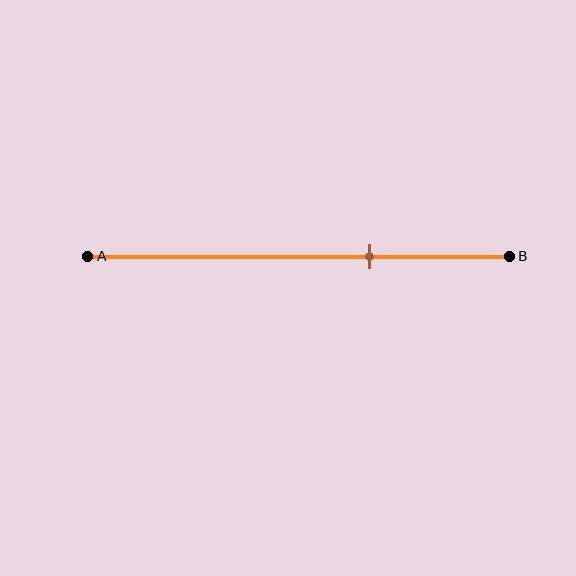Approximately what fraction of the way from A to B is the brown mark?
The brown mark is approximately 65% of the way from A to B.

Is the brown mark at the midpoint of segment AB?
No, the mark is at about 65% from A, not at the 50% midpoint.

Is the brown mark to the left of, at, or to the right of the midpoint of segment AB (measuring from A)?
The brown mark is to the right of the midpoint of segment AB.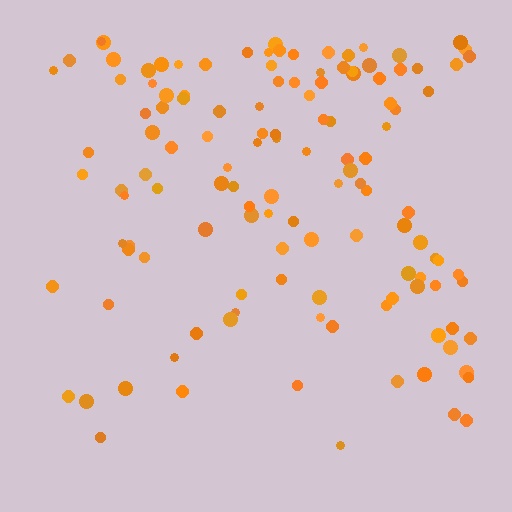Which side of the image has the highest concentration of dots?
The top.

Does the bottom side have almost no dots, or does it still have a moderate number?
Still a moderate number, just noticeably fewer than the top.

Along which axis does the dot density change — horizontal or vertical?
Vertical.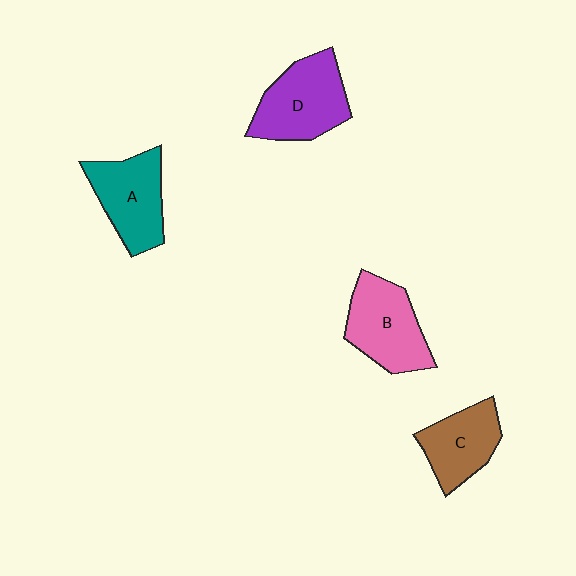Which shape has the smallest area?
Shape C (brown).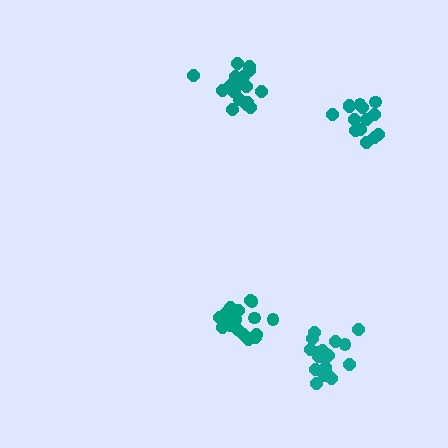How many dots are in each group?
Group 1: 15 dots, Group 2: 19 dots, Group 3: 19 dots, Group 4: 18 dots (71 total).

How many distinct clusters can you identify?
There are 4 distinct clusters.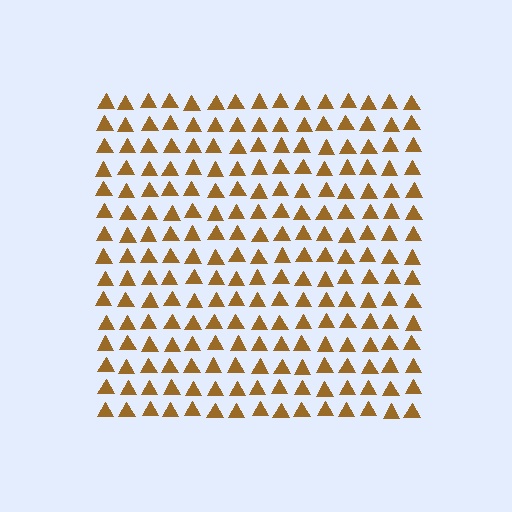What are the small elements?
The small elements are triangles.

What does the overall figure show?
The overall figure shows a square.